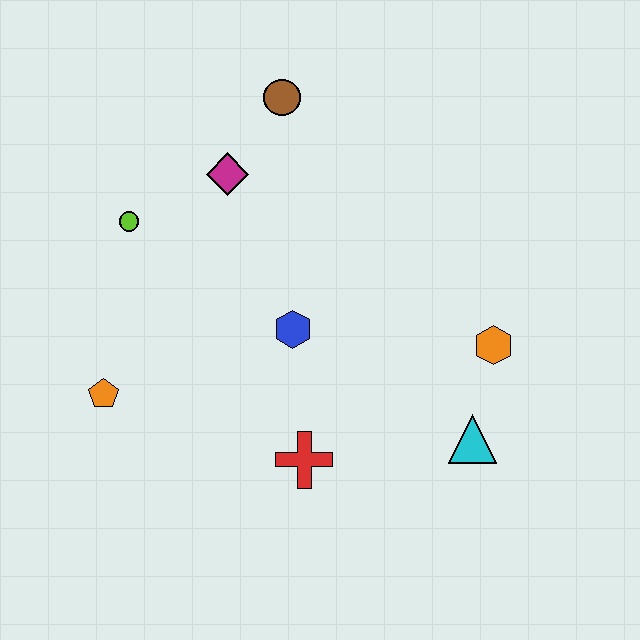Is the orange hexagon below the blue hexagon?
Yes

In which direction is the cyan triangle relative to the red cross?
The cyan triangle is to the right of the red cross.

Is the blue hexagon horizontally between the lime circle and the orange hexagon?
Yes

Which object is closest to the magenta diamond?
The brown circle is closest to the magenta diamond.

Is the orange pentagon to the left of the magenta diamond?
Yes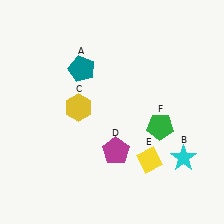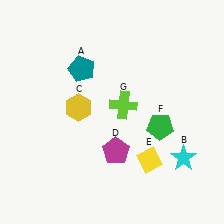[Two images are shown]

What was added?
A lime cross (G) was added in Image 2.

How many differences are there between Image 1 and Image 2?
There is 1 difference between the two images.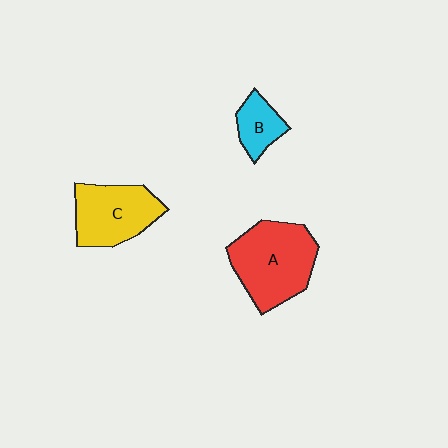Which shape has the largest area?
Shape A (red).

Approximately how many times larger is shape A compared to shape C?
Approximately 1.3 times.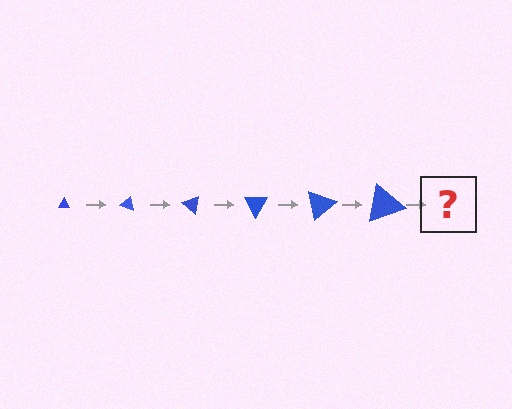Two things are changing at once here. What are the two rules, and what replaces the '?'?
The two rules are that the triangle grows larger each step and it rotates 20 degrees each step. The '?' should be a triangle, larger than the previous one and rotated 120 degrees from the start.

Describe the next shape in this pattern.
It should be a triangle, larger than the previous one and rotated 120 degrees from the start.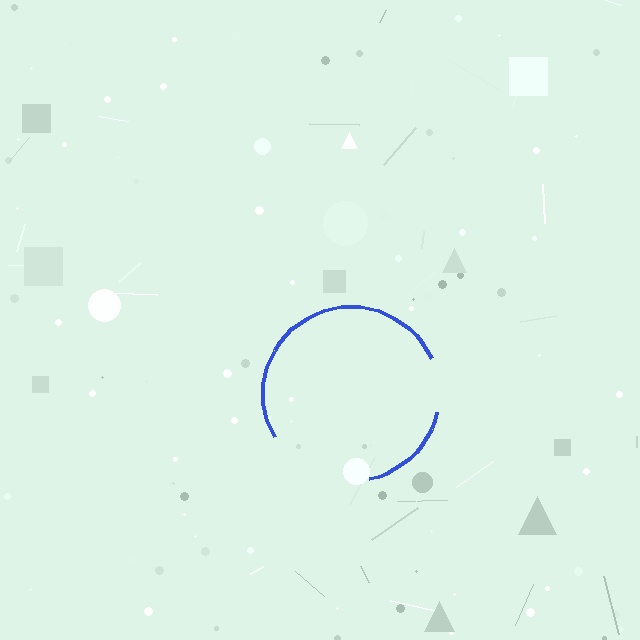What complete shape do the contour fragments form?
The contour fragments form a circle.